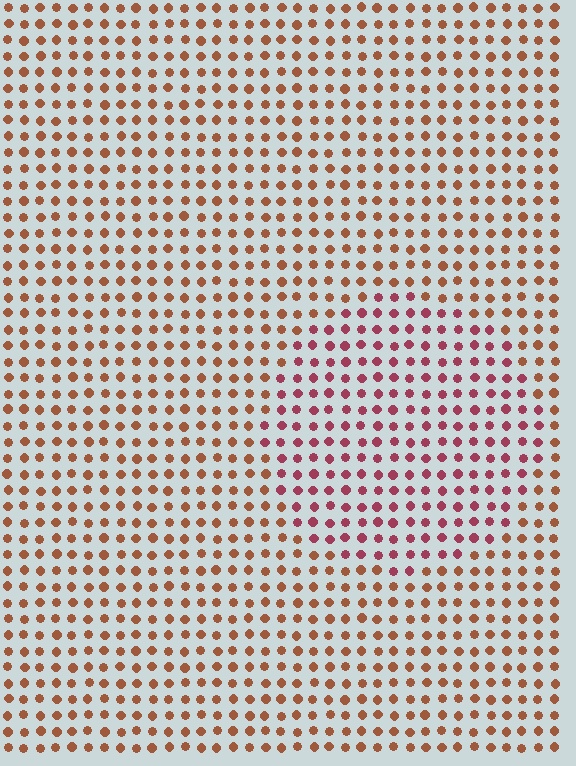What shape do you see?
I see a circle.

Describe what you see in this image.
The image is filled with small brown elements in a uniform arrangement. A circle-shaped region is visible where the elements are tinted to a slightly different hue, forming a subtle color boundary.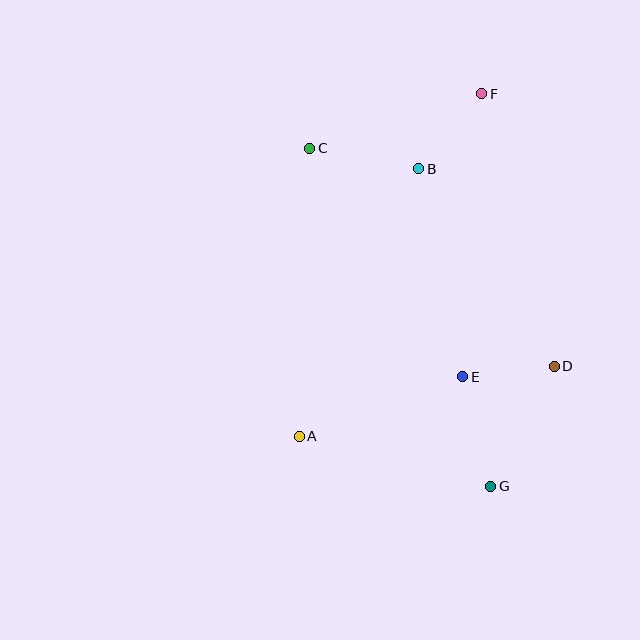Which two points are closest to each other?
Points D and E are closest to each other.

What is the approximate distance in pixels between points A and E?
The distance between A and E is approximately 174 pixels.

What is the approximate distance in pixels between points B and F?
The distance between B and F is approximately 98 pixels.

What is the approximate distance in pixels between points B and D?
The distance between B and D is approximately 240 pixels.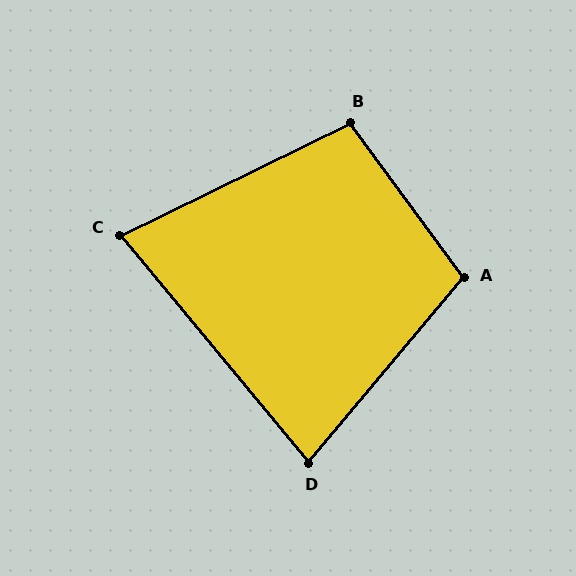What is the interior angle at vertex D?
Approximately 80 degrees (acute).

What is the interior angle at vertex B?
Approximately 100 degrees (obtuse).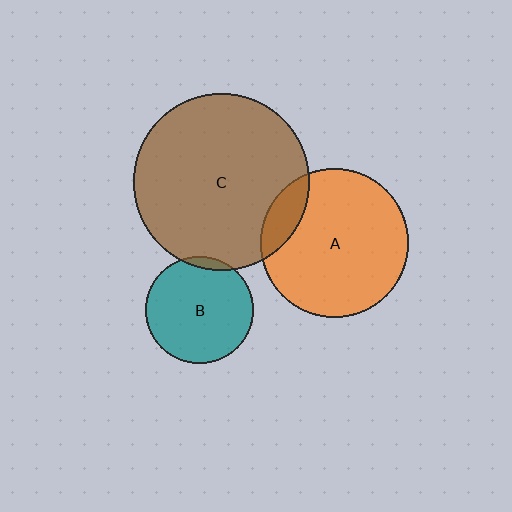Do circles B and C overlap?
Yes.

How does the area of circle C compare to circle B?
Approximately 2.7 times.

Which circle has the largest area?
Circle C (brown).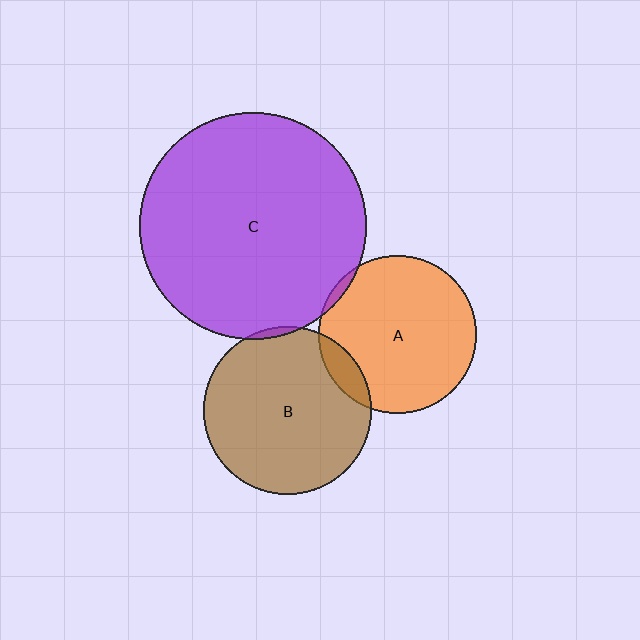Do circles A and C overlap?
Yes.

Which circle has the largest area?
Circle C (purple).